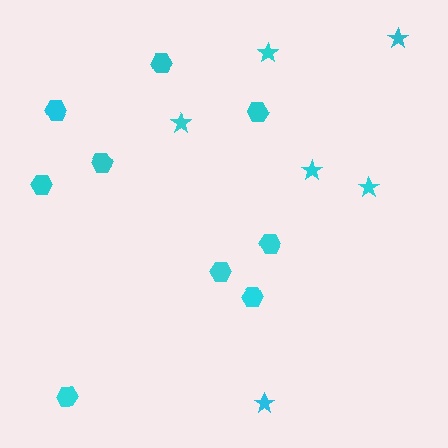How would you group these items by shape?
There are 2 groups: one group of stars (6) and one group of hexagons (9).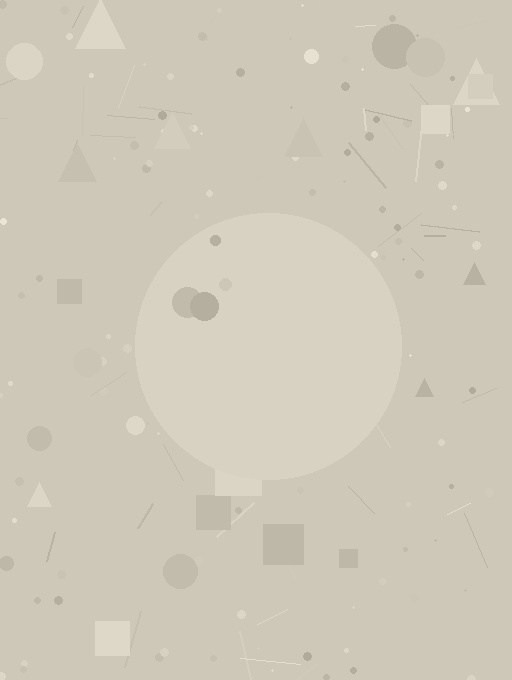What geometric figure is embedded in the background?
A circle is embedded in the background.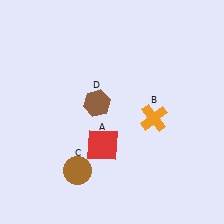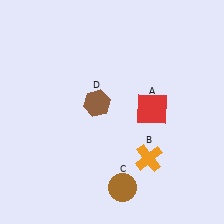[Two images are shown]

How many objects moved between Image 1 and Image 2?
3 objects moved between the two images.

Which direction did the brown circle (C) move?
The brown circle (C) moved right.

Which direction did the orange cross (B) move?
The orange cross (B) moved down.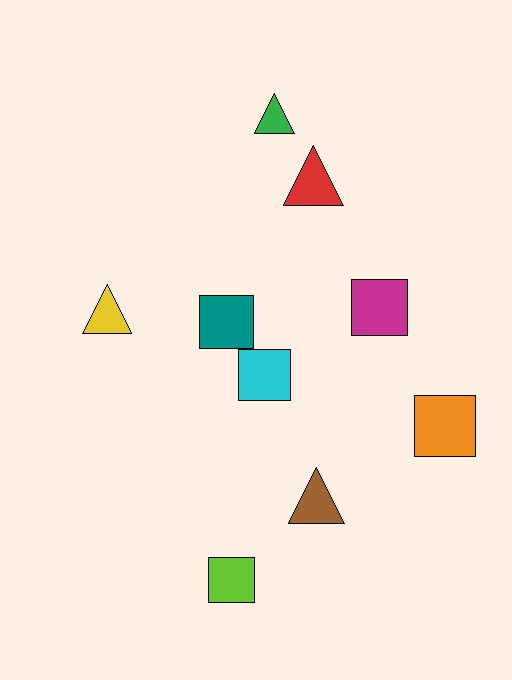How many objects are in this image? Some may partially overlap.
There are 9 objects.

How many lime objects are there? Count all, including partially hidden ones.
There is 1 lime object.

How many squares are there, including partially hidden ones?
There are 5 squares.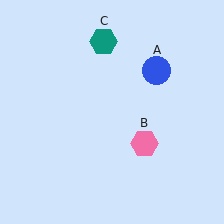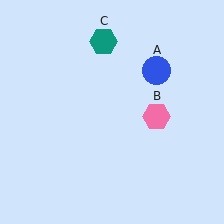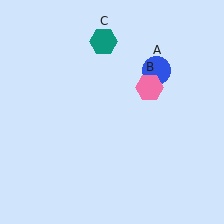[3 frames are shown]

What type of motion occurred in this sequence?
The pink hexagon (object B) rotated counterclockwise around the center of the scene.